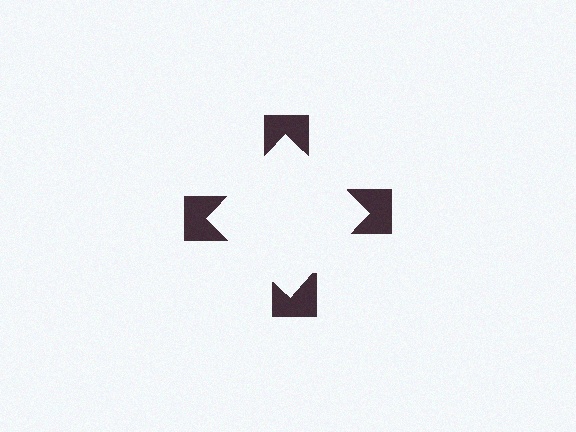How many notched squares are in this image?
There are 4 — one at each vertex of the illusory square.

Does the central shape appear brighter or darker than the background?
It typically appears slightly brighter than the background, even though no actual brightness change is drawn.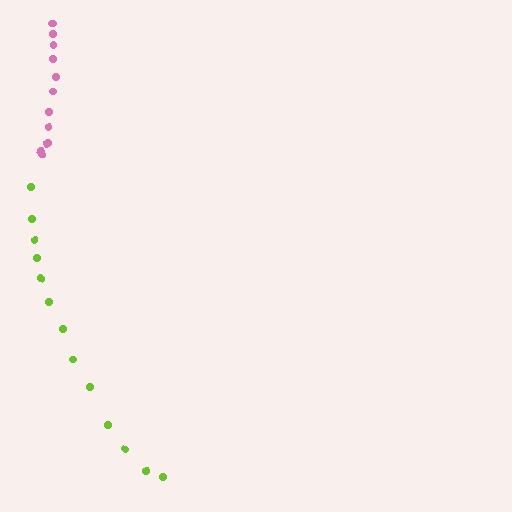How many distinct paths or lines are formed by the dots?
There are 2 distinct paths.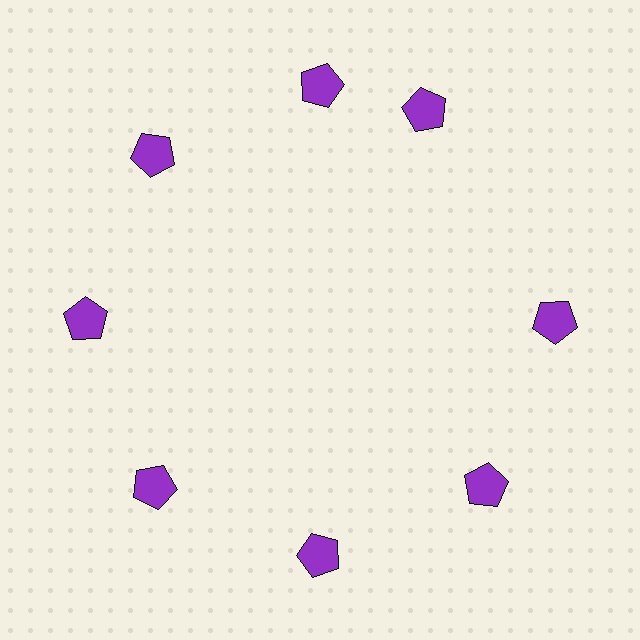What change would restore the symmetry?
The symmetry would be restored by rotating it back into even spacing with its neighbors so that all 8 pentagons sit at equal angles and equal distance from the center.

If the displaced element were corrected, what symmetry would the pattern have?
It would have 8-fold rotational symmetry — the pattern would map onto itself every 45 degrees.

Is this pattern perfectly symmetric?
No. The 8 purple pentagons are arranged in a ring, but one element near the 2 o'clock position is rotated out of alignment along the ring, breaking the 8-fold rotational symmetry.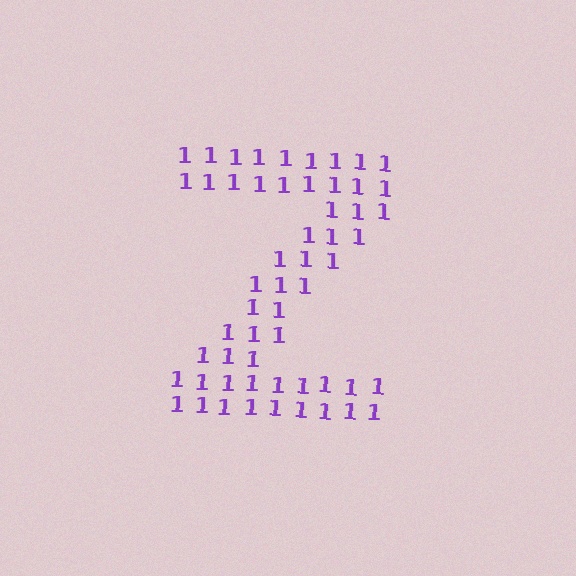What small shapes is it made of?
It is made of small digit 1's.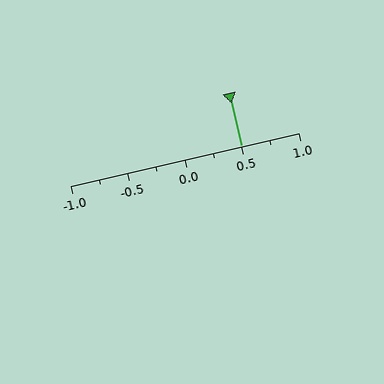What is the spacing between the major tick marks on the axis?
The major ticks are spaced 0.5 apart.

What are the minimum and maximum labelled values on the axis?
The axis runs from -1.0 to 1.0.